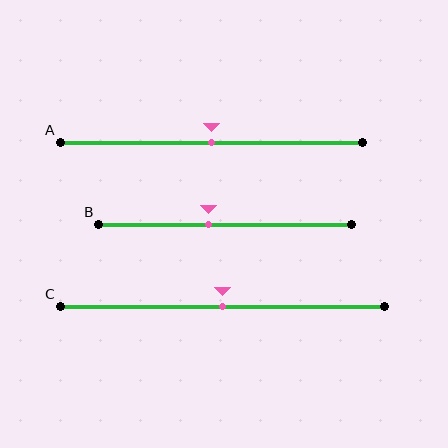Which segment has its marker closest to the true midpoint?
Segment A has its marker closest to the true midpoint.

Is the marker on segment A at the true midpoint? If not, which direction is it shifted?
Yes, the marker on segment A is at the true midpoint.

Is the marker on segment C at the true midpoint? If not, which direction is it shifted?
Yes, the marker on segment C is at the true midpoint.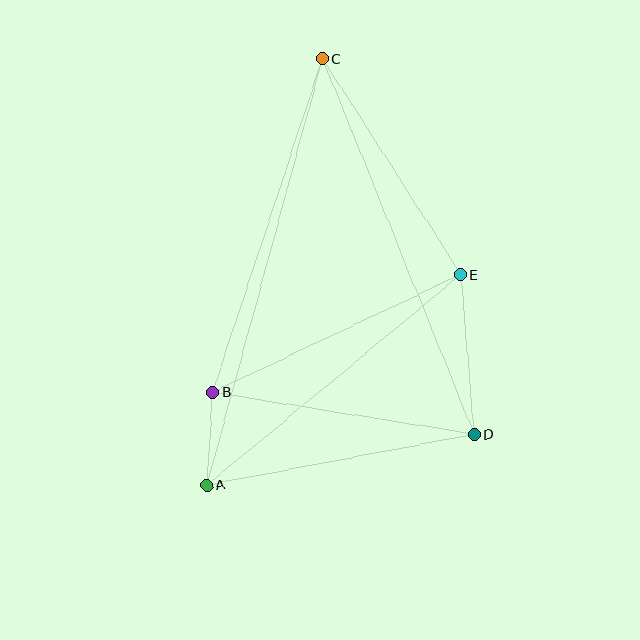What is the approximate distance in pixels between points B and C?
The distance between B and C is approximately 351 pixels.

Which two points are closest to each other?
Points A and B are closest to each other.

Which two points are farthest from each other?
Points A and C are farthest from each other.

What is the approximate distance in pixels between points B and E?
The distance between B and E is approximately 274 pixels.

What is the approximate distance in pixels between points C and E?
The distance between C and E is approximately 256 pixels.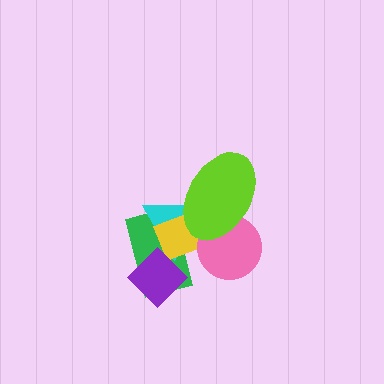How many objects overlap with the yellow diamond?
4 objects overlap with the yellow diamond.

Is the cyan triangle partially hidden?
Yes, it is partially covered by another shape.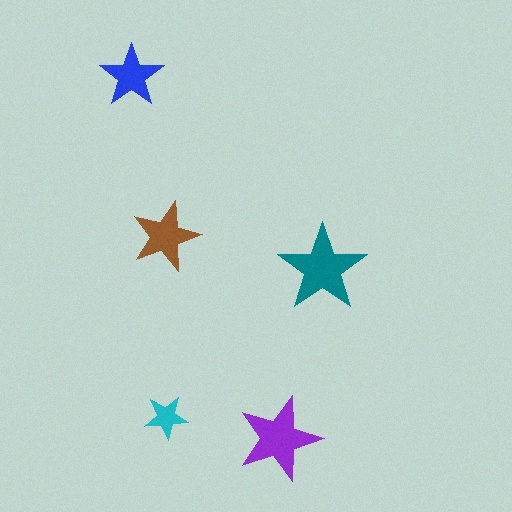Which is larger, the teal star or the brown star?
The teal one.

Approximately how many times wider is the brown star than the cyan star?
About 1.5 times wider.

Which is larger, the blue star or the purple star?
The purple one.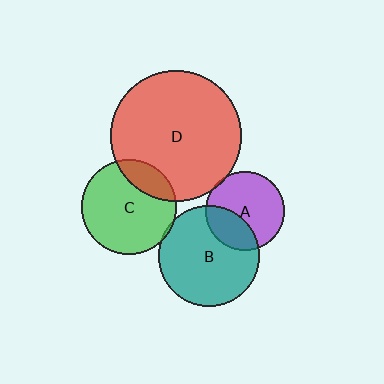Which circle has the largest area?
Circle D (red).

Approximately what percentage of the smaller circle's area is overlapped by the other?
Approximately 5%.